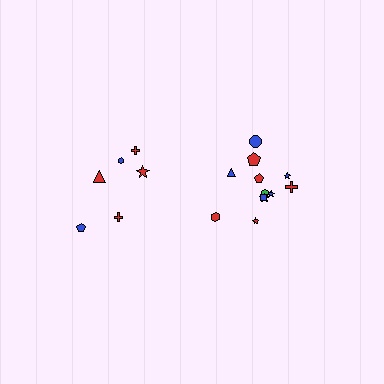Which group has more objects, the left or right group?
The right group.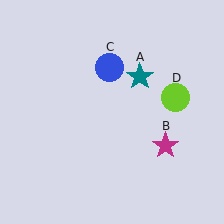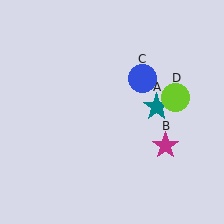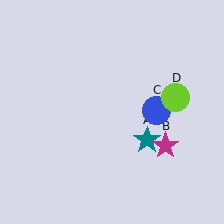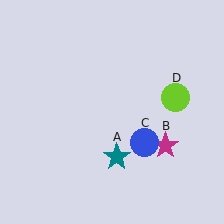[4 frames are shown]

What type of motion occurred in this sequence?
The teal star (object A), blue circle (object C) rotated clockwise around the center of the scene.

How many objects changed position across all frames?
2 objects changed position: teal star (object A), blue circle (object C).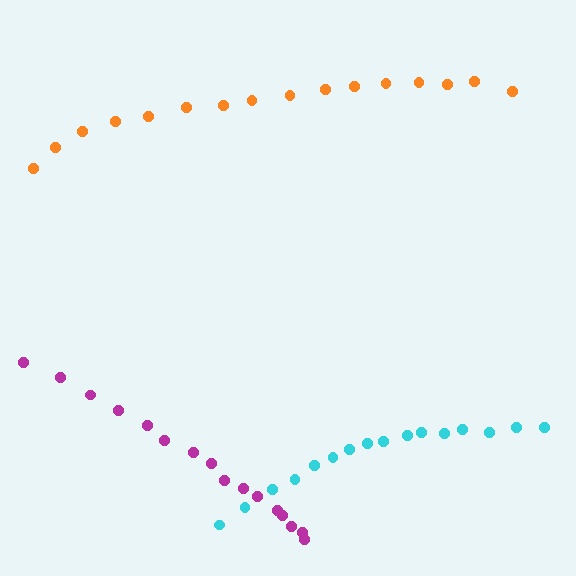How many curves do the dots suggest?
There are 3 distinct paths.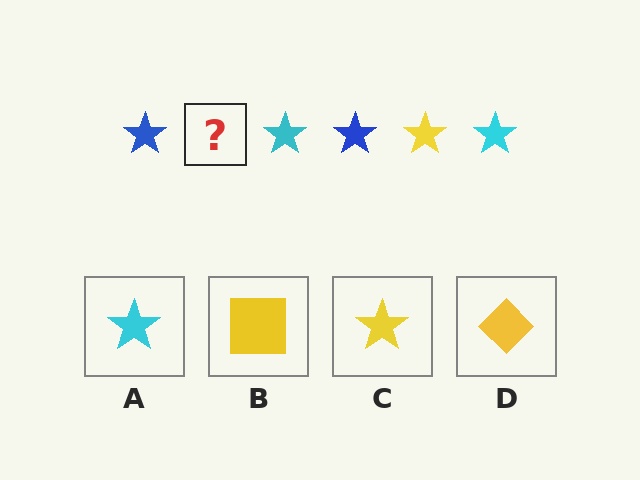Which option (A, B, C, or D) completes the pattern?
C.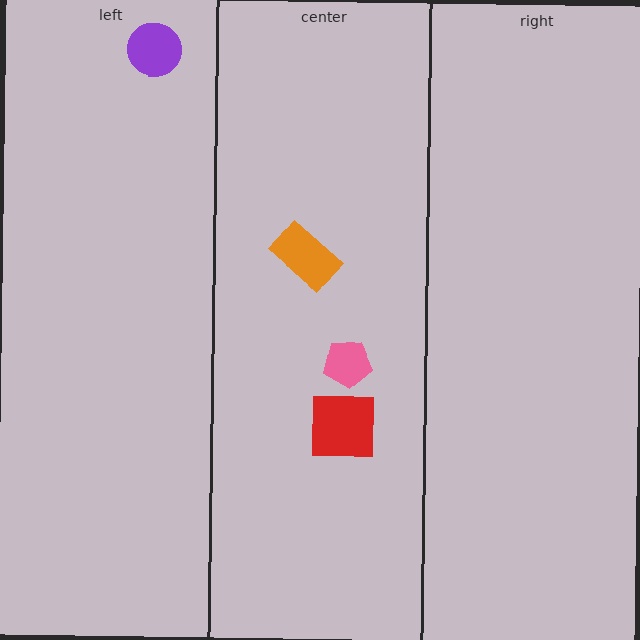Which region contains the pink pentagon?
The center region.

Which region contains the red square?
The center region.